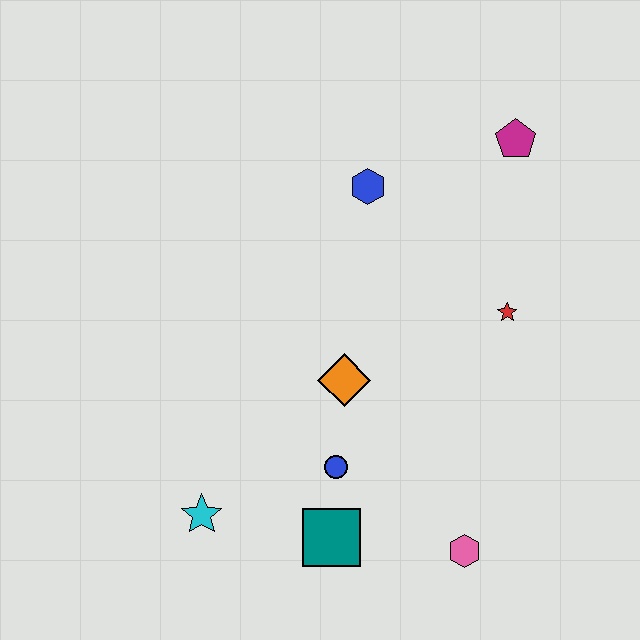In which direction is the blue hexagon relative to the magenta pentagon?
The blue hexagon is to the left of the magenta pentagon.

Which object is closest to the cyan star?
The teal square is closest to the cyan star.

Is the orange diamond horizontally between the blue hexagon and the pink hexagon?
No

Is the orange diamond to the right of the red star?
No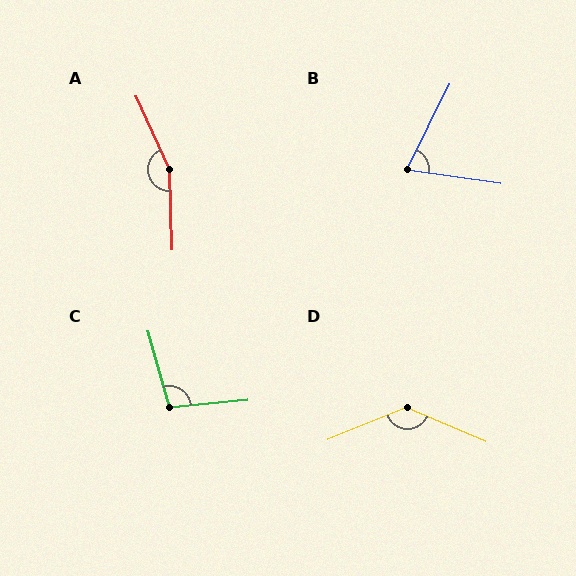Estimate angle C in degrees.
Approximately 101 degrees.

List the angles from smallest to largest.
B (72°), C (101°), D (134°), A (157°).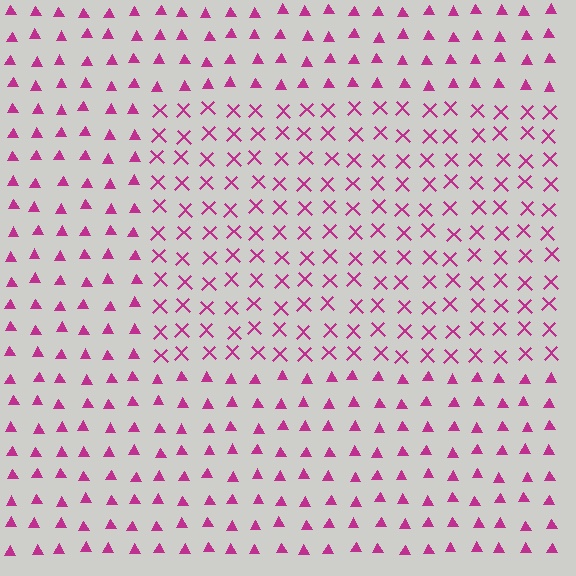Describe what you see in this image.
The image is filled with small magenta elements arranged in a uniform grid. A rectangle-shaped region contains X marks, while the surrounding area contains triangles. The boundary is defined purely by the change in element shape.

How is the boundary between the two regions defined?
The boundary is defined by a change in element shape: X marks inside vs. triangles outside. All elements share the same color and spacing.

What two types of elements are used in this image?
The image uses X marks inside the rectangle region and triangles outside it.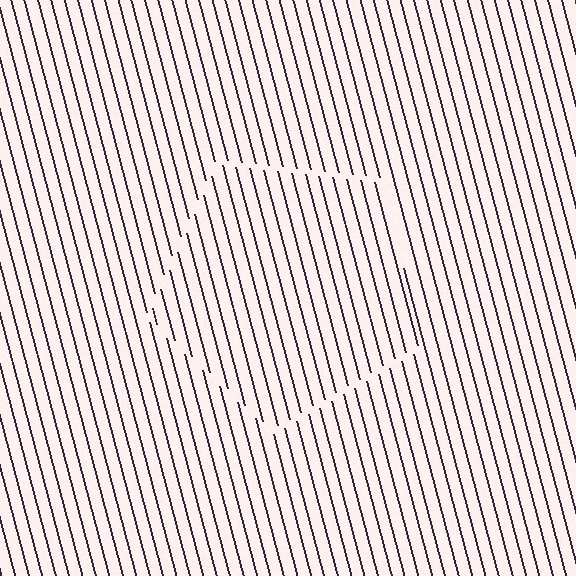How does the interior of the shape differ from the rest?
The interior of the shape contains the same grating, shifted by half a period — the contour is defined by the phase discontinuity where line-ends from the inner and outer gratings abut.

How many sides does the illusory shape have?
5 sides — the line-ends trace a pentagon.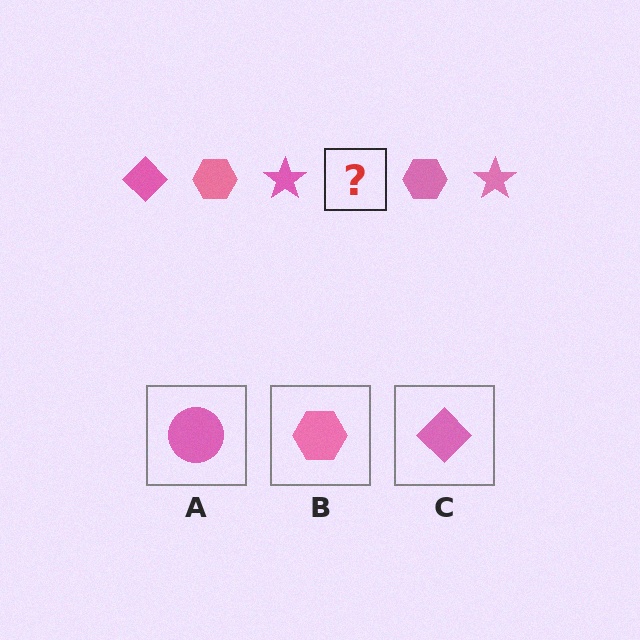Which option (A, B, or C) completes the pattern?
C.